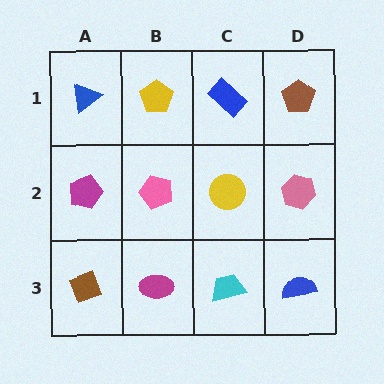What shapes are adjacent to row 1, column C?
A yellow circle (row 2, column C), a yellow pentagon (row 1, column B), a brown pentagon (row 1, column D).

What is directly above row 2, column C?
A blue rectangle.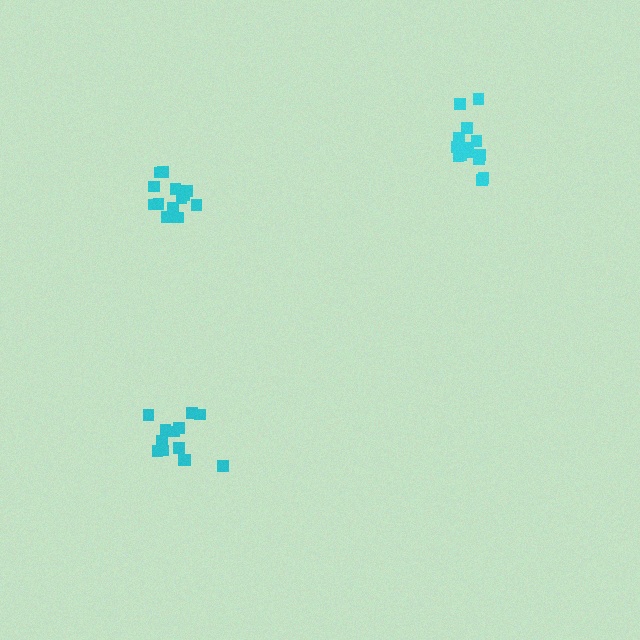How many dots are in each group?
Group 1: 13 dots, Group 2: 13 dots, Group 3: 14 dots (40 total).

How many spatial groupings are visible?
There are 3 spatial groupings.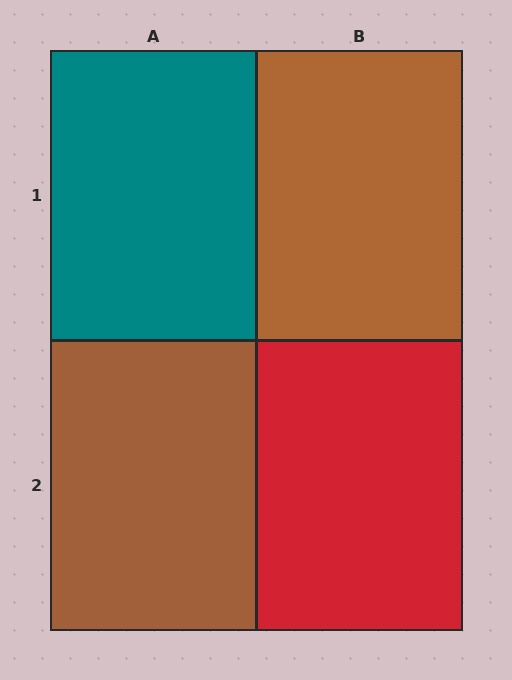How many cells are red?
1 cell is red.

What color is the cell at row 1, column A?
Teal.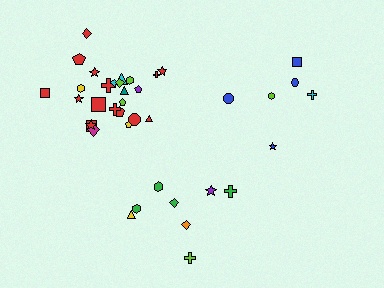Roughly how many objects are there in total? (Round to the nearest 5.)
Roughly 40 objects in total.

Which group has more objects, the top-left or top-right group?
The top-left group.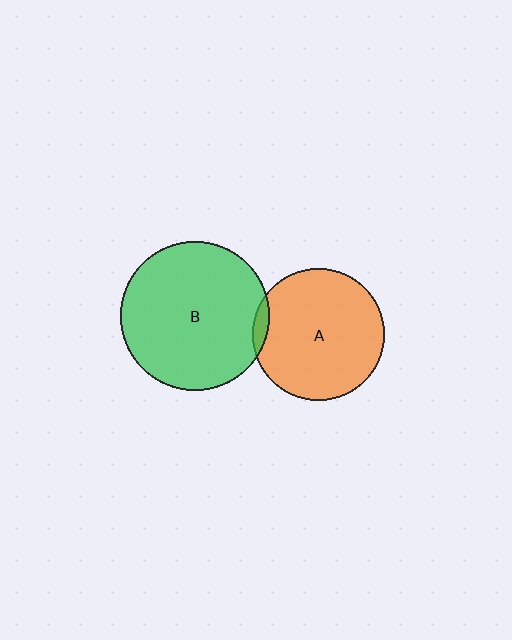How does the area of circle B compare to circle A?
Approximately 1.3 times.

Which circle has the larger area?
Circle B (green).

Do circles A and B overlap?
Yes.